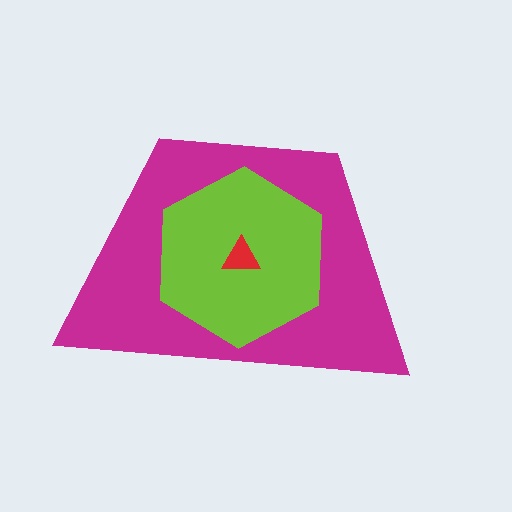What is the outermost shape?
The magenta trapezoid.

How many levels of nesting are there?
3.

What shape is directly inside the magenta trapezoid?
The lime hexagon.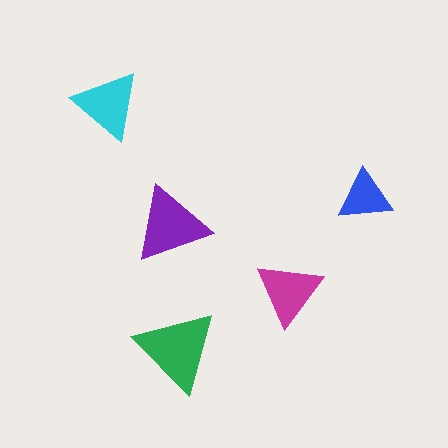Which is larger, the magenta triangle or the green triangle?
The green one.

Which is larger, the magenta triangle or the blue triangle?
The magenta one.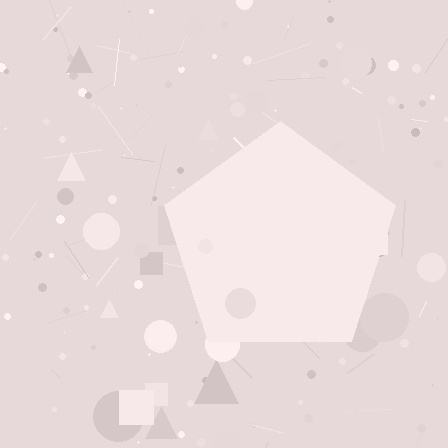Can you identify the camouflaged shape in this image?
The camouflaged shape is a pentagon.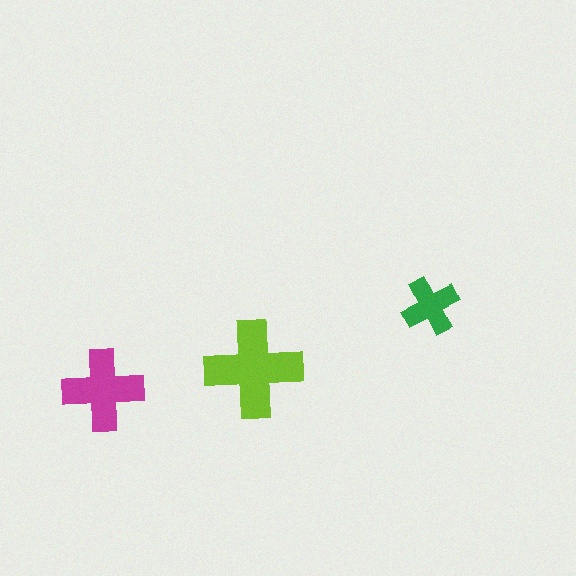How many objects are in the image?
There are 3 objects in the image.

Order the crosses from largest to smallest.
the lime one, the magenta one, the green one.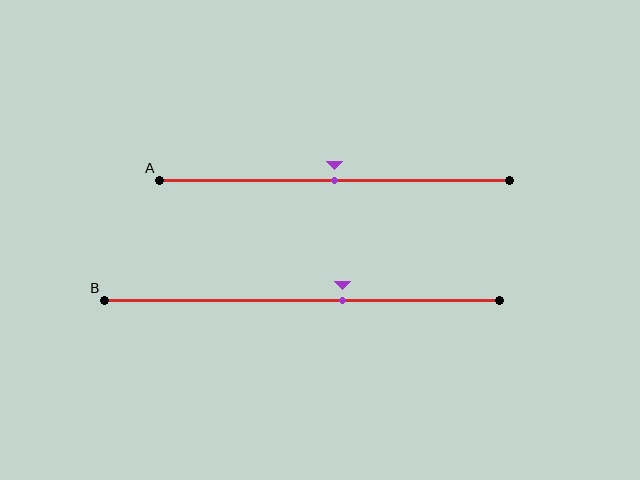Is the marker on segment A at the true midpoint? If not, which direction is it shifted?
Yes, the marker on segment A is at the true midpoint.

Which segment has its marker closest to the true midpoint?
Segment A has its marker closest to the true midpoint.